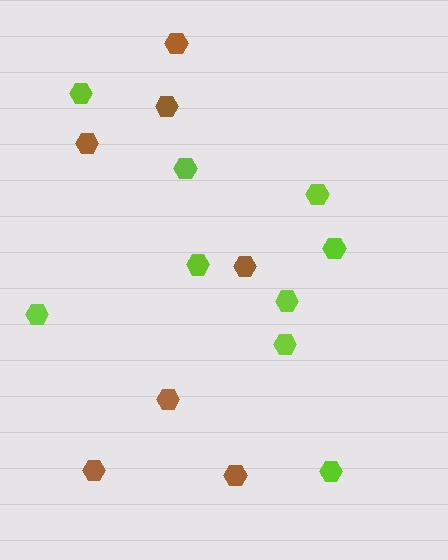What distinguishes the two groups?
There are 2 groups: one group of lime hexagons (9) and one group of brown hexagons (7).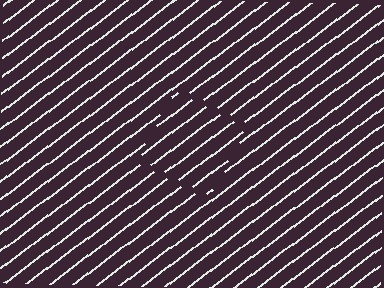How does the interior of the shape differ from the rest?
The interior of the shape contains the same grating, shifted by half a period — the contour is defined by the phase discontinuity where line-ends from the inner and outer gratings abut.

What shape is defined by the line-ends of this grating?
An illusory square. The interior of the shape contains the same grating, shifted by half a period — the contour is defined by the phase discontinuity where line-ends from the inner and outer gratings abut.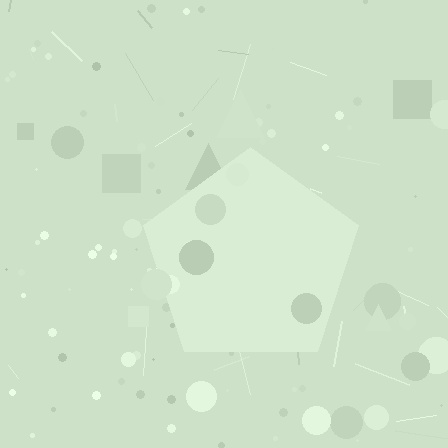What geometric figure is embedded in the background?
A pentagon is embedded in the background.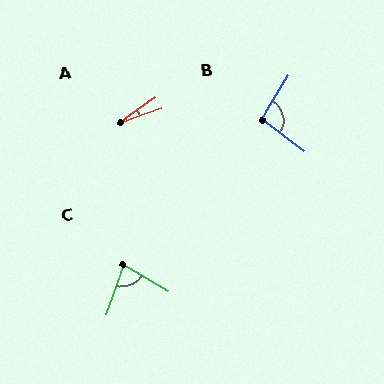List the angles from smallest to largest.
A (16°), C (79°), B (96°).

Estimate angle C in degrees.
Approximately 79 degrees.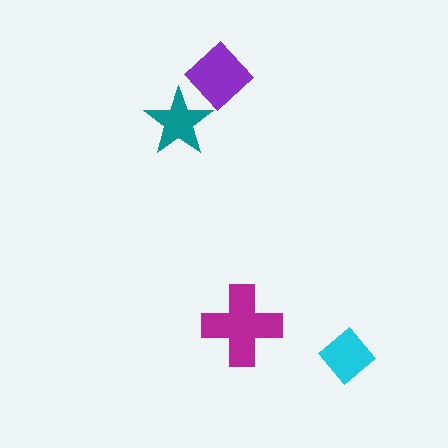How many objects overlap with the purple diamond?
1 object overlaps with the purple diamond.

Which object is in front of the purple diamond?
The teal star is in front of the purple diamond.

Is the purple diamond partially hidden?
Yes, it is partially covered by another shape.